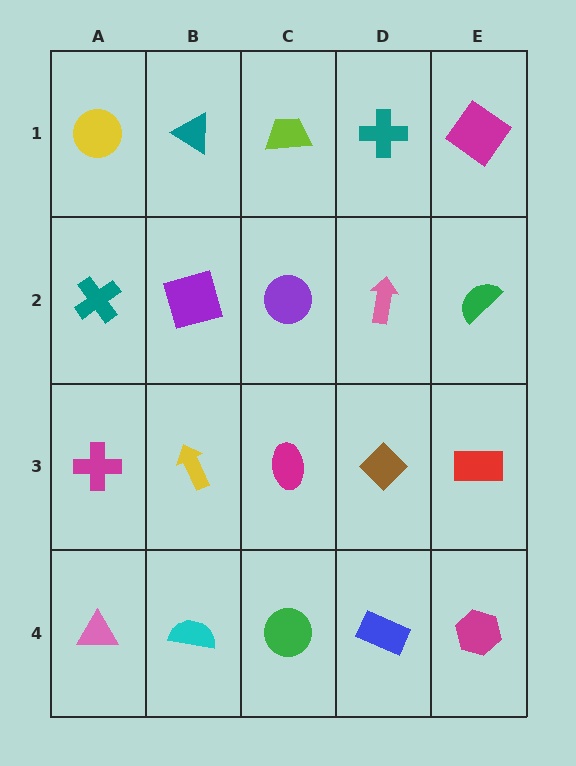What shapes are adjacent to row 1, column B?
A purple square (row 2, column B), a yellow circle (row 1, column A), a lime trapezoid (row 1, column C).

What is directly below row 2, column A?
A magenta cross.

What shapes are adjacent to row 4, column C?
A magenta ellipse (row 3, column C), a cyan semicircle (row 4, column B), a blue rectangle (row 4, column D).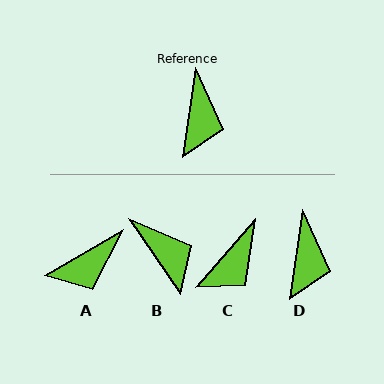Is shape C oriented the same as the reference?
No, it is off by about 33 degrees.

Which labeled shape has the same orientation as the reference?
D.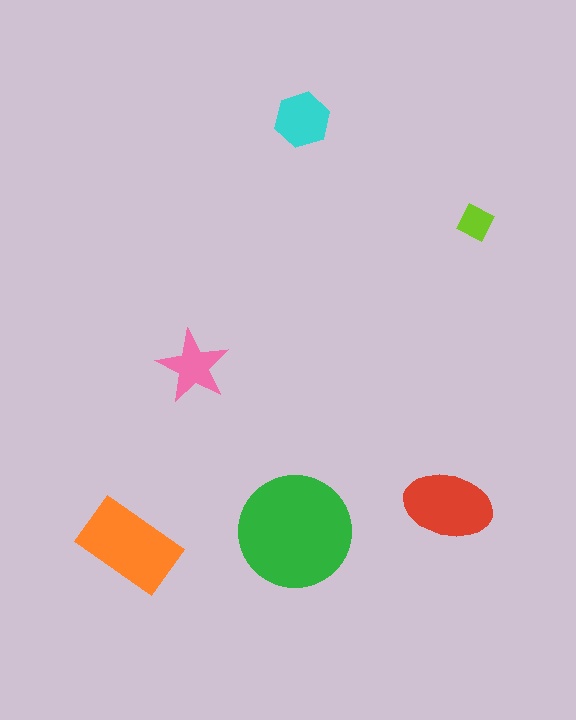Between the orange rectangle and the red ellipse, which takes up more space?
The orange rectangle.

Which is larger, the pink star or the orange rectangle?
The orange rectangle.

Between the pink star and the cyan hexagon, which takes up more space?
The cyan hexagon.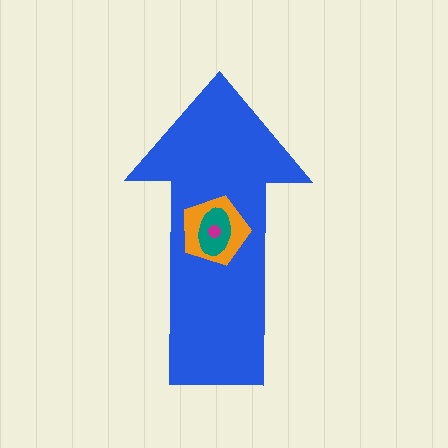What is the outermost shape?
The blue arrow.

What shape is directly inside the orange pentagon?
The teal ellipse.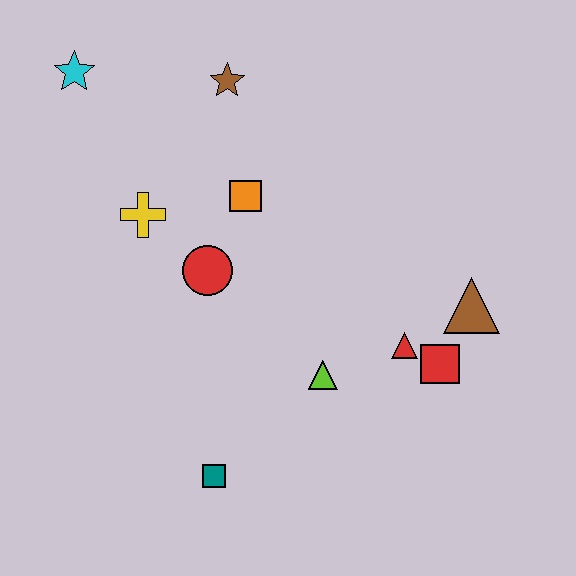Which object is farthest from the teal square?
The cyan star is farthest from the teal square.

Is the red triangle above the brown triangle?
No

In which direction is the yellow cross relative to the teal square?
The yellow cross is above the teal square.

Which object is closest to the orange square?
The red circle is closest to the orange square.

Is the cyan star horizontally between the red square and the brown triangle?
No